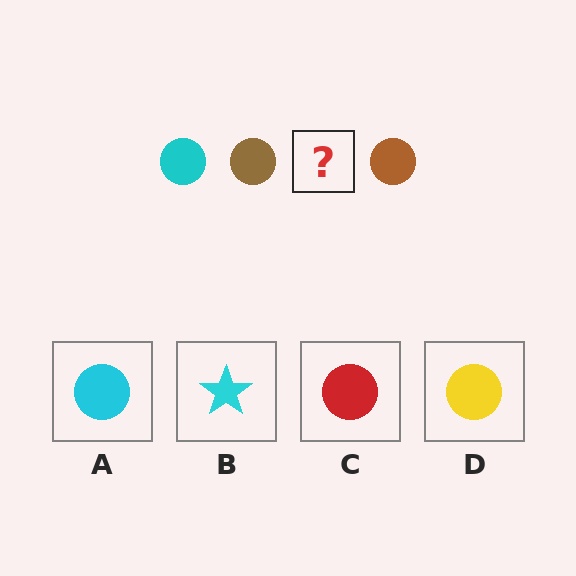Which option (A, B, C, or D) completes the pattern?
A.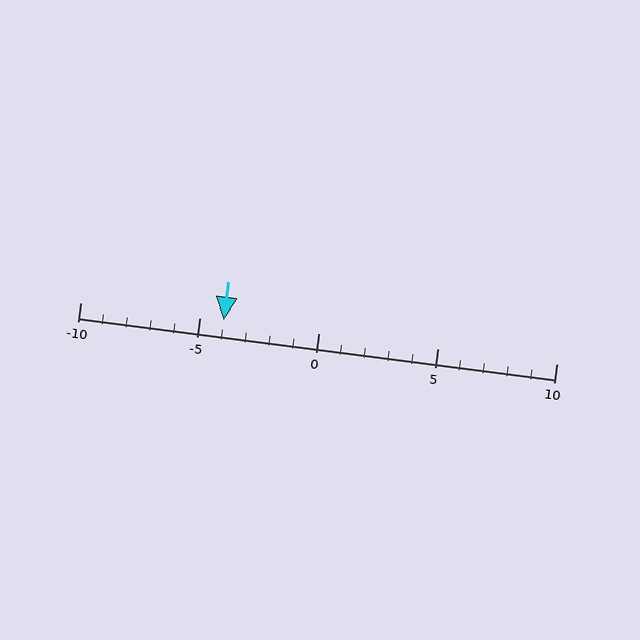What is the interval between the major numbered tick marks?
The major tick marks are spaced 5 units apart.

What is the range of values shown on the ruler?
The ruler shows values from -10 to 10.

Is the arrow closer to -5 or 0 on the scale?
The arrow is closer to -5.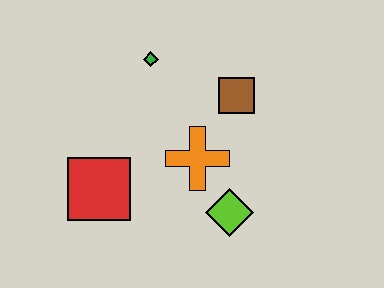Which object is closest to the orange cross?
The lime diamond is closest to the orange cross.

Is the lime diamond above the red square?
No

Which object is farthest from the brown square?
The red square is farthest from the brown square.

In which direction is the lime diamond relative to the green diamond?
The lime diamond is below the green diamond.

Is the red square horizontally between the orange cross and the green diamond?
No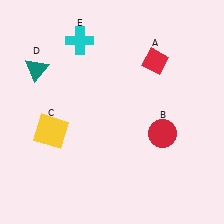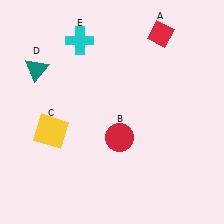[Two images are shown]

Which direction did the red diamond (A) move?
The red diamond (A) moved up.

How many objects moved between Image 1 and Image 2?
2 objects moved between the two images.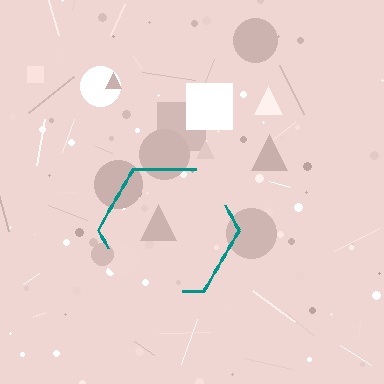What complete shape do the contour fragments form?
The contour fragments form a hexagon.